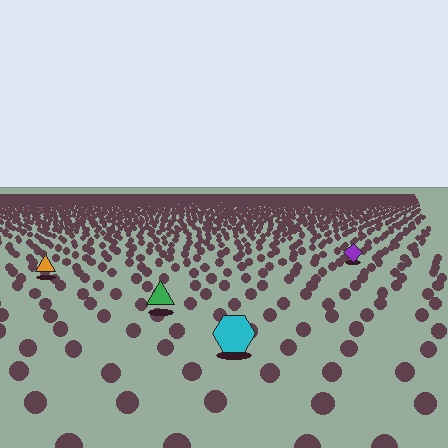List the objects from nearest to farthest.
From nearest to farthest: the cyan hexagon, the green triangle, the orange triangle, the purple diamond.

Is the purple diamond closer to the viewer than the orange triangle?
No. The orange triangle is closer — you can tell from the texture gradient: the ground texture is coarser near it.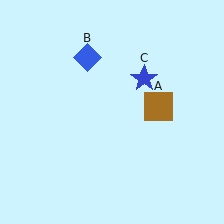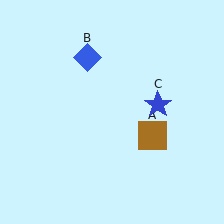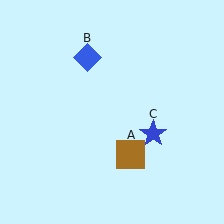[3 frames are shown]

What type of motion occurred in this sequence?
The brown square (object A), blue star (object C) rotated clockwise around the center of the scene.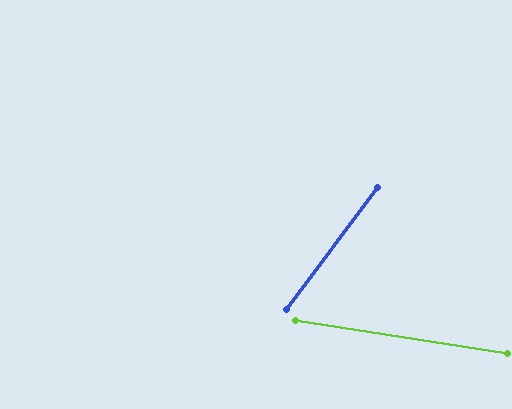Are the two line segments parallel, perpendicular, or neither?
Neither parallel nor perpendicular — they differ by about 62°.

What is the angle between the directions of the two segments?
Approximately 62 degrees.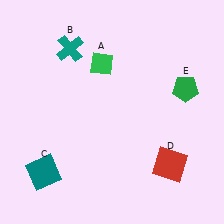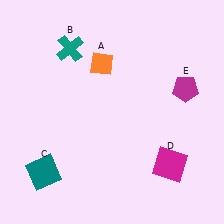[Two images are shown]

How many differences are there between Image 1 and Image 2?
There are 3 differences between the two images.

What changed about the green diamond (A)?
In Image 1, A is green. In Image 2, it changed to orange.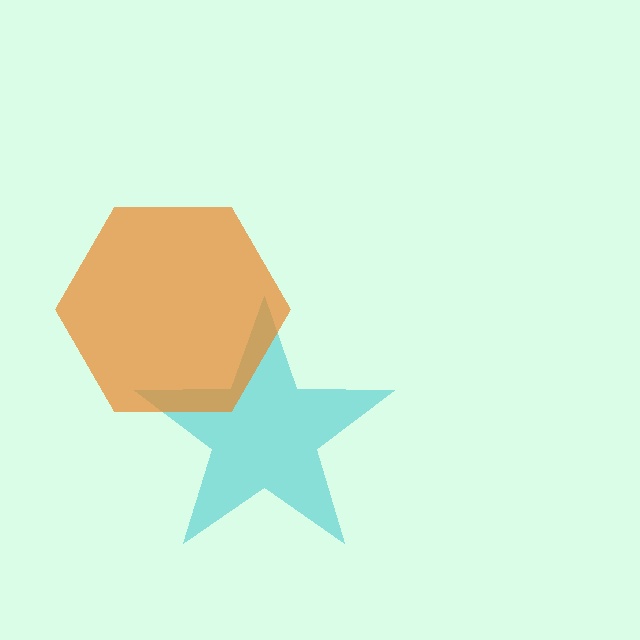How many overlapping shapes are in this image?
There are 2 overlapping shapes in the image.